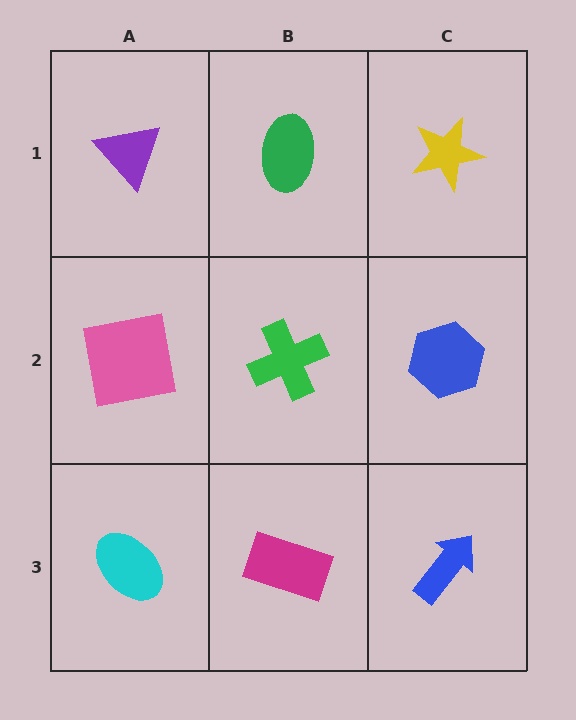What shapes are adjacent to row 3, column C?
A blue hexagon (row 2, column C), a magenta rectangle (row 3, column B).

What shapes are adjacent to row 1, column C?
A blue hexagon (row 2, column C), a green ellipse (row 1, column B).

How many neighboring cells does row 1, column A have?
2.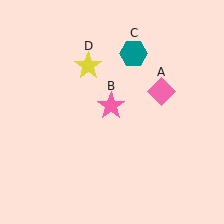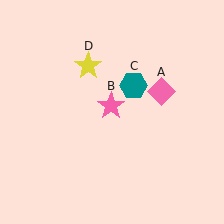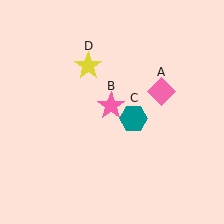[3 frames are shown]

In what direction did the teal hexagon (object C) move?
The teal hexagon (object C) moved down.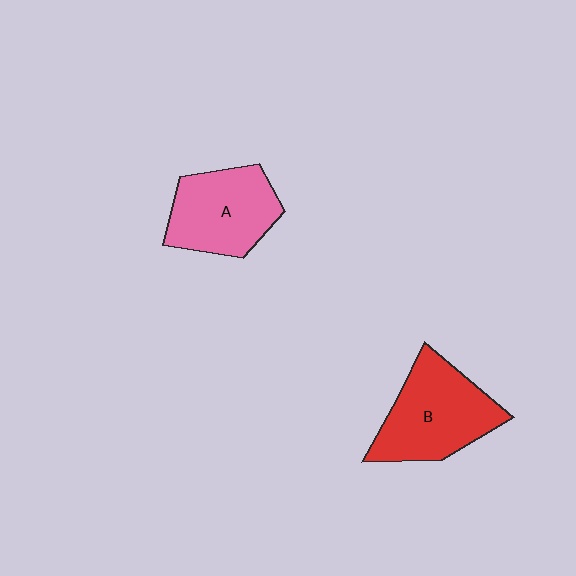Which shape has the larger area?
Shape B (red).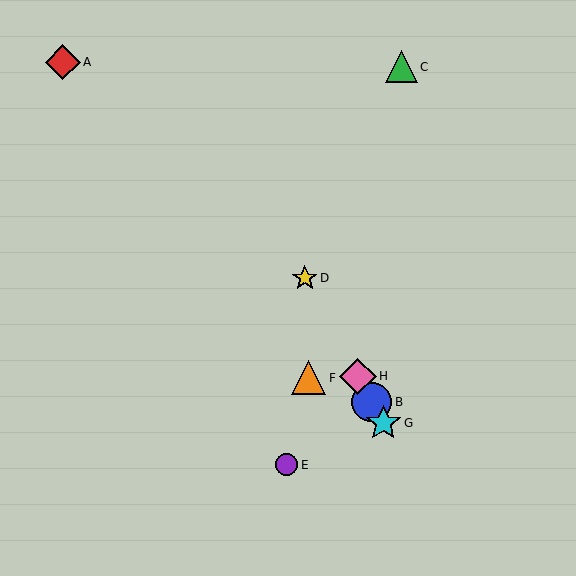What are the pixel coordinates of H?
Object H is at (358, 376).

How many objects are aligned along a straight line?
4 objects (B, D, G, H) are aligned along a straight line.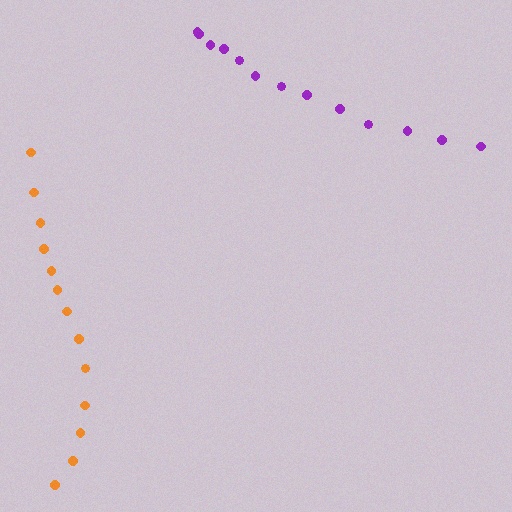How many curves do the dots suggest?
There are 2 distinct paths.